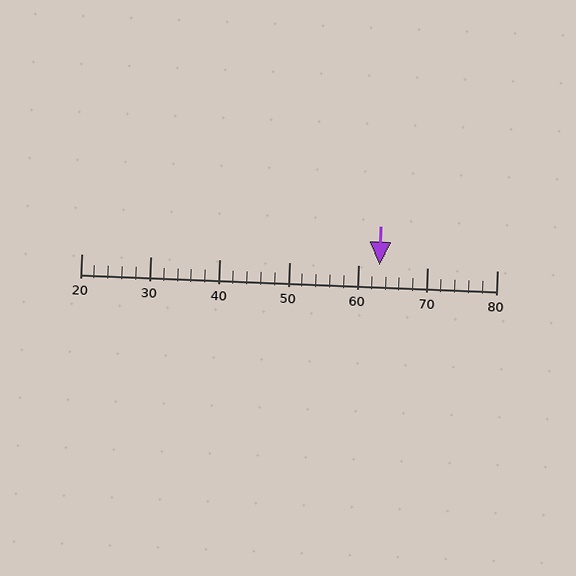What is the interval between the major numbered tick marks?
The major tick marks are spaced 10 units apart.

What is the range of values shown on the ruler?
The ruler shows values from 20 to 80.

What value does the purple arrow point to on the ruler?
The purple arrow points to approximately 63.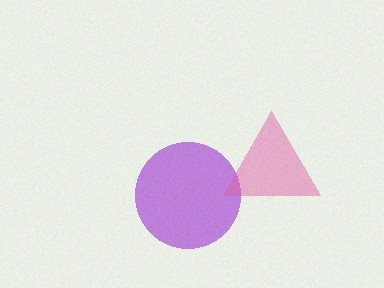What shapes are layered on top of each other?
The layered shapes are: a purple circle, a pink triangle.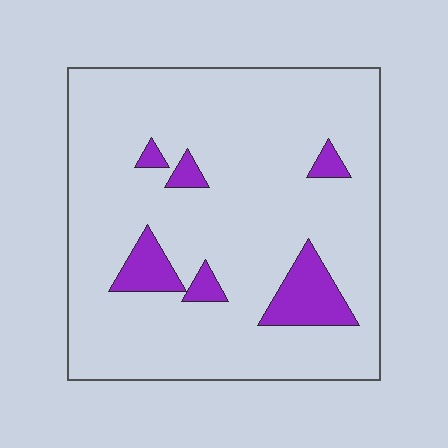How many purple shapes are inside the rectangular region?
6.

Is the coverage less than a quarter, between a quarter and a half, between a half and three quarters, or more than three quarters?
Less than a quarter.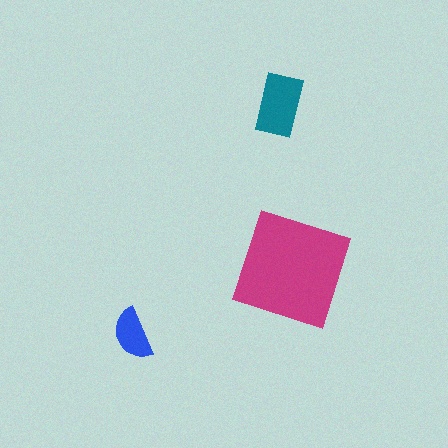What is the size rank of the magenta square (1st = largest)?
1st.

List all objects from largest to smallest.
The magenta square, the teal rectangle, the blue semicircle.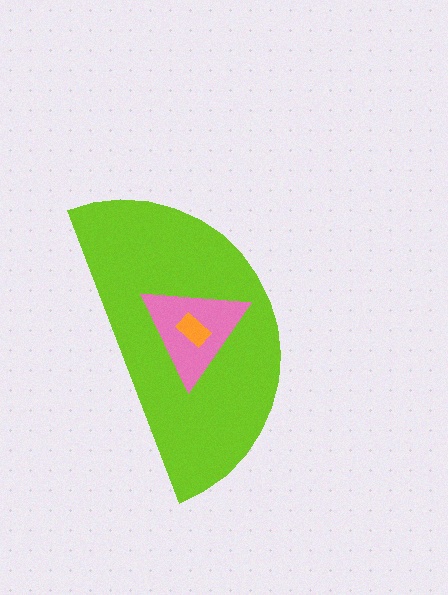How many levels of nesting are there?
3.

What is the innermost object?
The orange rectangle.